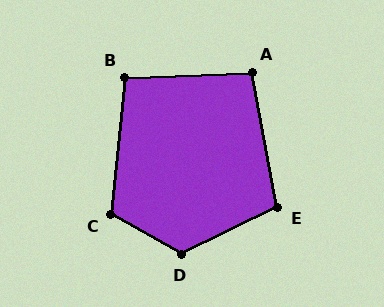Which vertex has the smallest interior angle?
A, at approximately 98 degrees.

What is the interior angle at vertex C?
Approximately 114 degrees (obtuse).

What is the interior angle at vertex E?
Approximately 105 degrees (obtuse).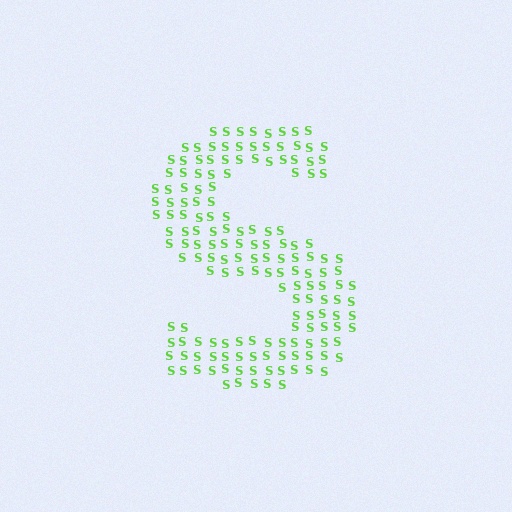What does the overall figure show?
The overall figure shows the letter S.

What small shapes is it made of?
It is made of small letter S's.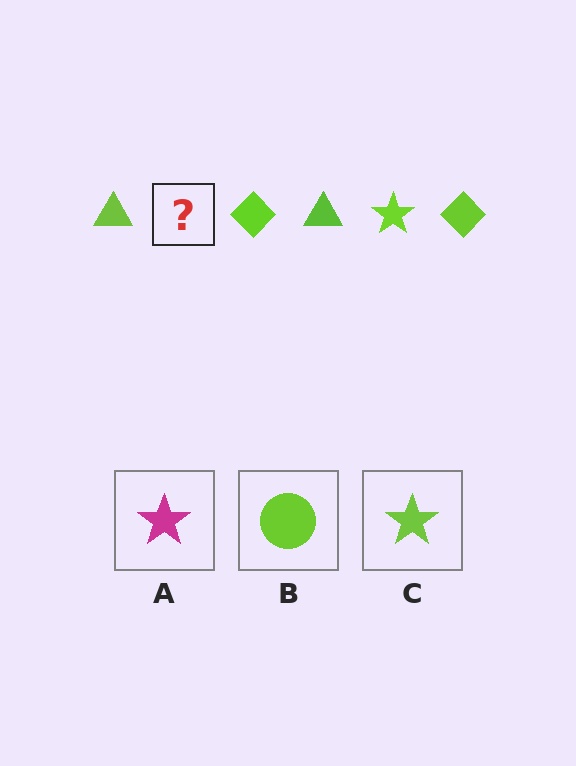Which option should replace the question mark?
Option C.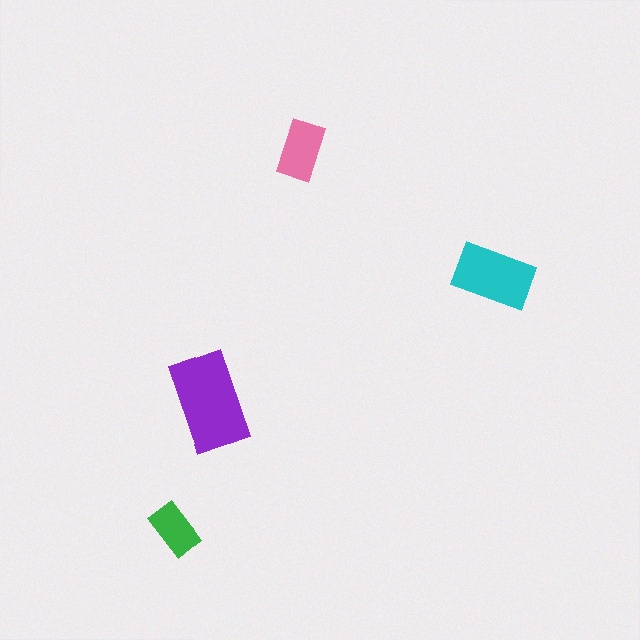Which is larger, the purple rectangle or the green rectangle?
The purple one.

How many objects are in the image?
There are 4 objects in the image.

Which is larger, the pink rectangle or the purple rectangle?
The purple one.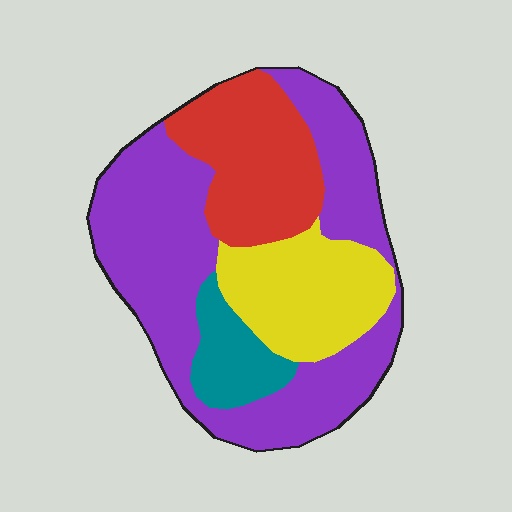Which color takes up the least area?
Teal, at roughly 10%.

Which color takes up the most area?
Purple, at roughly 50%.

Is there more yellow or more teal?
Yellow.